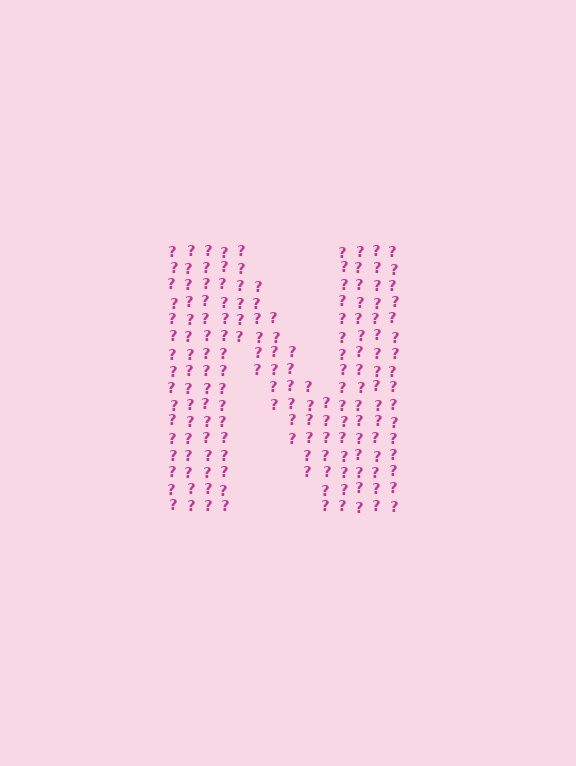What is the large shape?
The large shape is the letter N.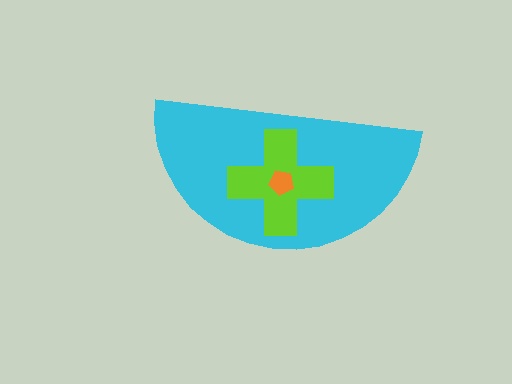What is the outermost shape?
The cyan semicircle.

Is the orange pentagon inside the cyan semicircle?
Yes.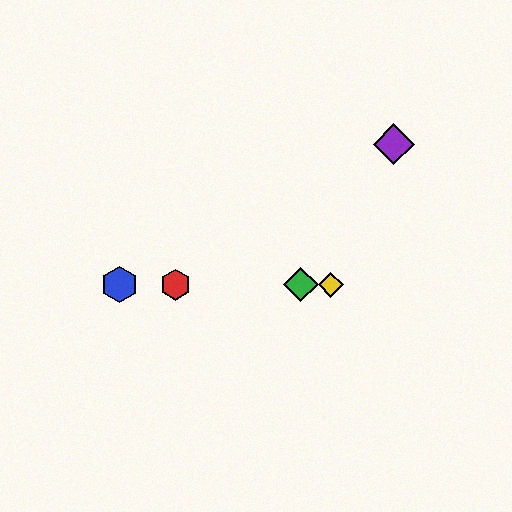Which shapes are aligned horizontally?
The red hexagon, the blue hexagon, the green diamond, the yellow diamond are aligned horizontally.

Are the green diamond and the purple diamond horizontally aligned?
No, the green diamond is at y≈285 and the purple diamond is at y≈144.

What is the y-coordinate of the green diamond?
The green diamond is at y≈285.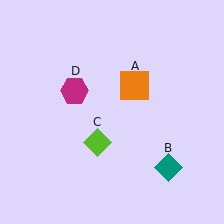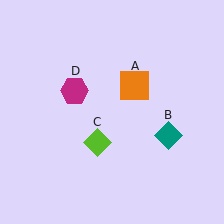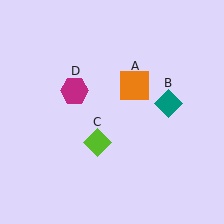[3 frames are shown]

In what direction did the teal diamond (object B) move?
The teal diamond (object B) moved up.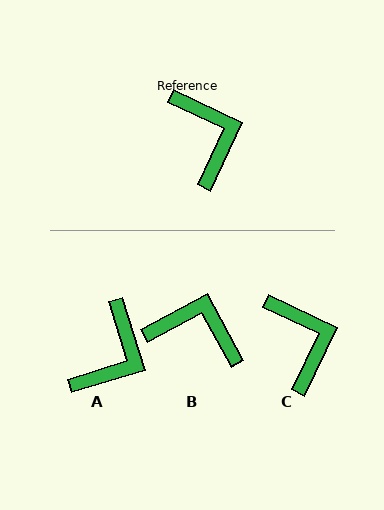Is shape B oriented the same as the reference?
No, it is off by about 54 degrees.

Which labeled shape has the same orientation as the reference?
C.